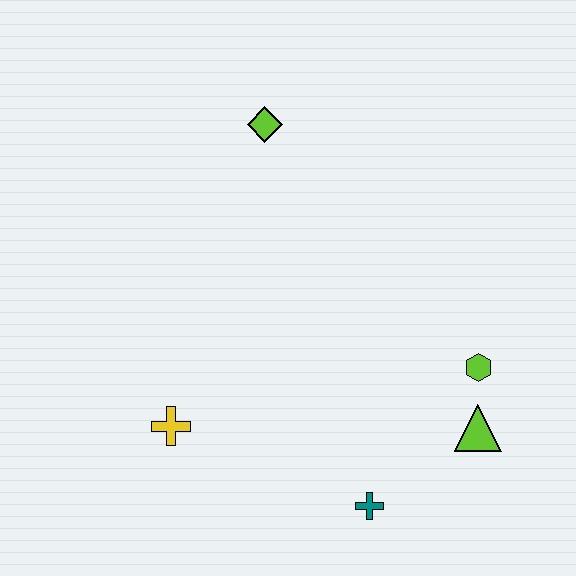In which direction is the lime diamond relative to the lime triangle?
The lime diamond is above the lime triangle.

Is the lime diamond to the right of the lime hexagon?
No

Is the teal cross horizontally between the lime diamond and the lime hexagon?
Yes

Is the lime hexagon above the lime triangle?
Yes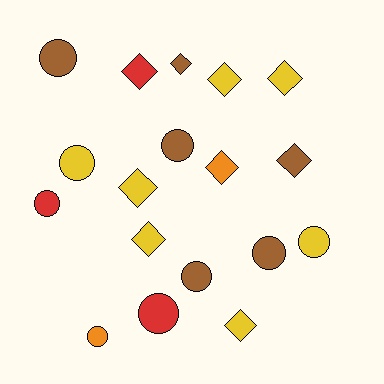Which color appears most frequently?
Yellow, with 7 objects.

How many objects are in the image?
There are 18 objects.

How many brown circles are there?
There are 4 brown circles.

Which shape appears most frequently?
Circle, with 9 objects.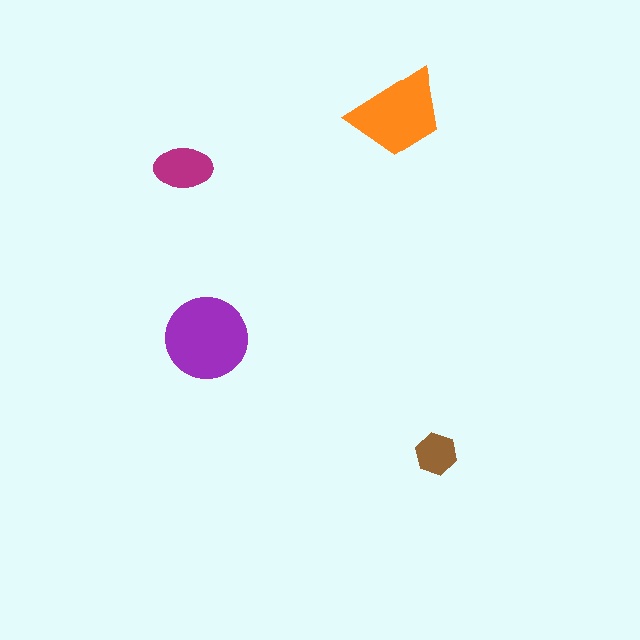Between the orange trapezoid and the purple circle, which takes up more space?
The purple circle.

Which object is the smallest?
The brown hexagon.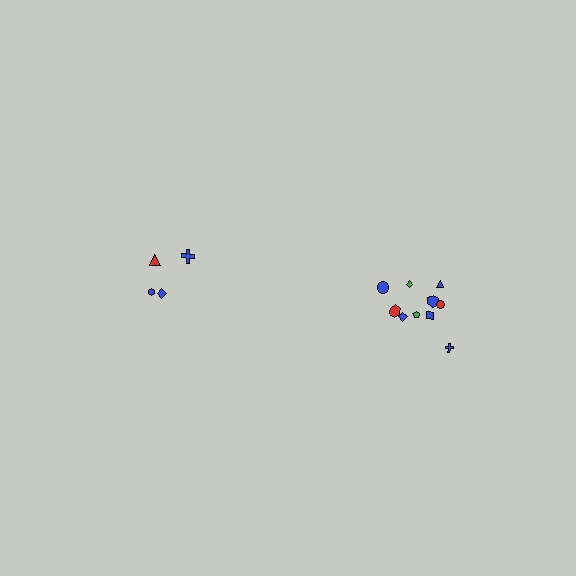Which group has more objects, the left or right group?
The right group.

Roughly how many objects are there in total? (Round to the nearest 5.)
Roughly 15 objects in total.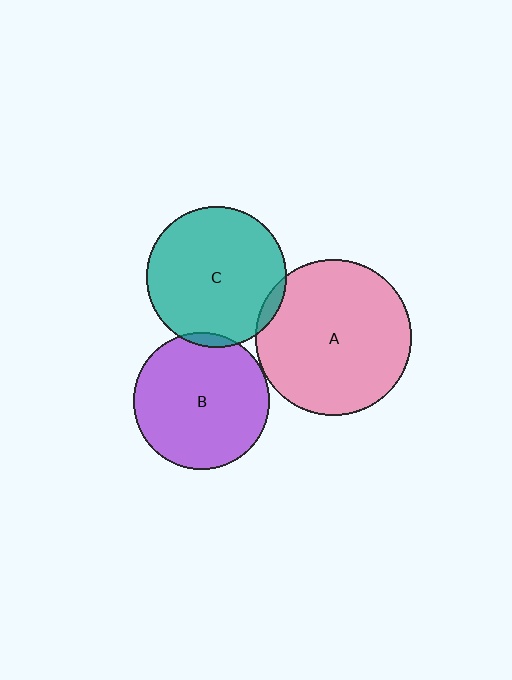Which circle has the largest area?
Circle A (pink).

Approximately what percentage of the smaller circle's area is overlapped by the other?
Approximately 5%.